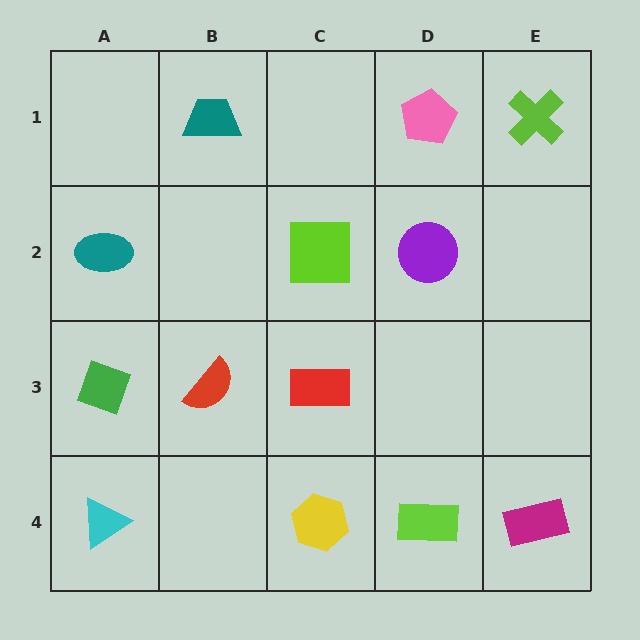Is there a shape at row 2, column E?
No, that cell is empty.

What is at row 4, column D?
A lime rectangle.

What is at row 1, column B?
A teal trapezoid.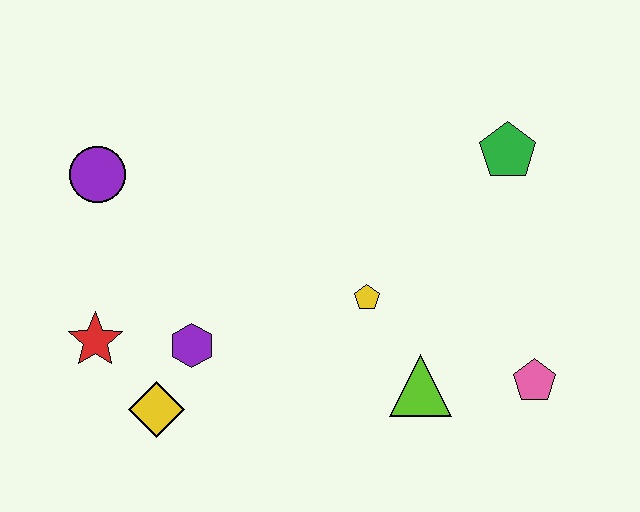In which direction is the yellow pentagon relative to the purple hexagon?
The yellow pentagon is to the right of the purple hexagon.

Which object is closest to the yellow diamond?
The purple hexagon is closest to the yellow diamond.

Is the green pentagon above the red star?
Yes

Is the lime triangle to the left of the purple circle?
No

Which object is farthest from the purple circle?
The pink pentagon is farthest from the purple circle.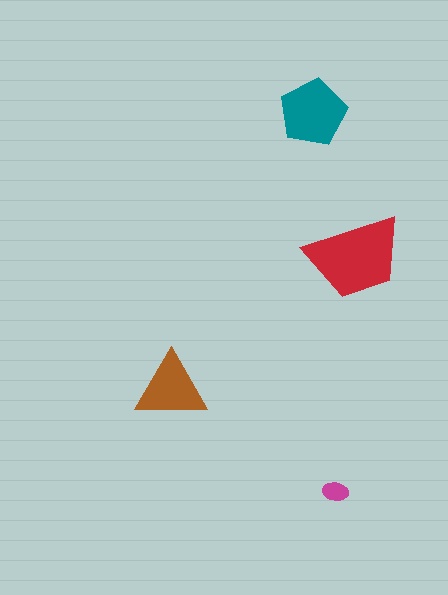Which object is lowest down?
The magenta ellipse is bottommost.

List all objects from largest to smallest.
The red trapezoid, the teal pentagon, the brown triangle, the magenta ellipse.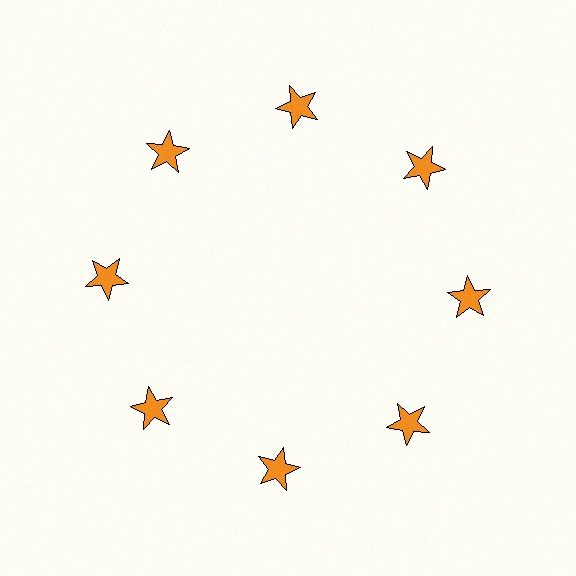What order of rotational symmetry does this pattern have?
This pattern has 8-fold rotational symmetry.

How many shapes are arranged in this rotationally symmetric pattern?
There are 8 shapes, arranged in 8 groups of 1.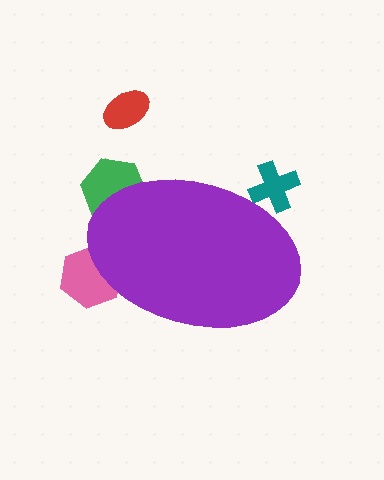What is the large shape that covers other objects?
A purple ellipse.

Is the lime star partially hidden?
Yes, the lime star is partially hidden behind the purple ellipse.